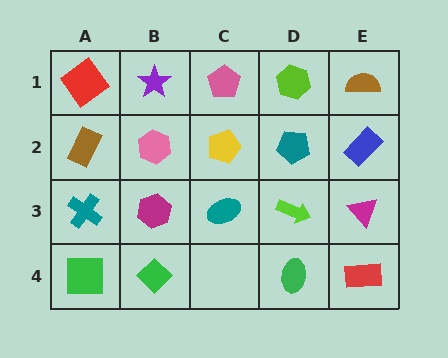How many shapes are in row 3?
5 shapes.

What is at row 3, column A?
A teal cross.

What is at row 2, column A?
A brown rectangle.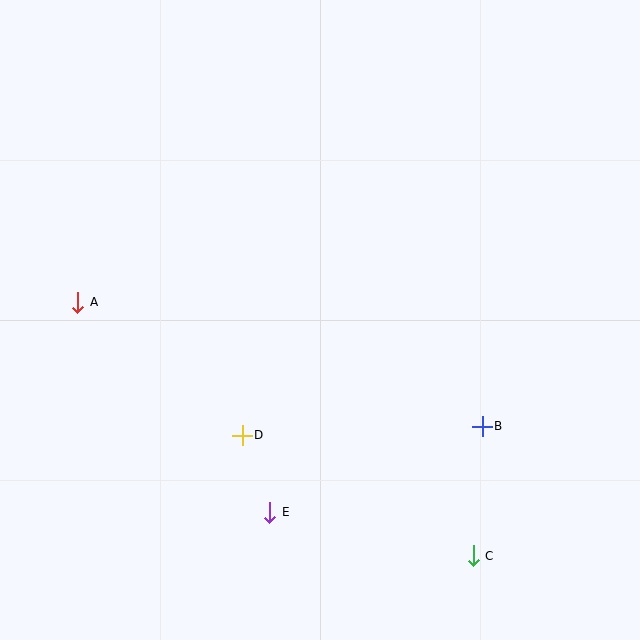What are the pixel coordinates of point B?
Point B is at (482, 426).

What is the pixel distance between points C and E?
The distance between C and E is 208 pixels.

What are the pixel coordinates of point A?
Point A is at (78, 302).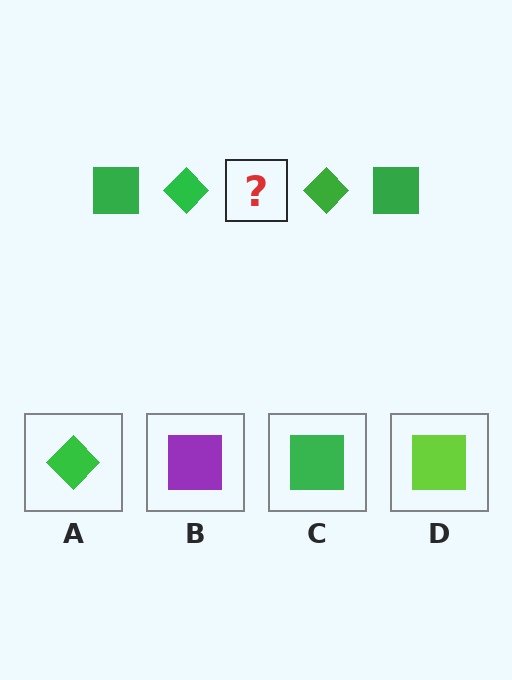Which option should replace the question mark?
Option C.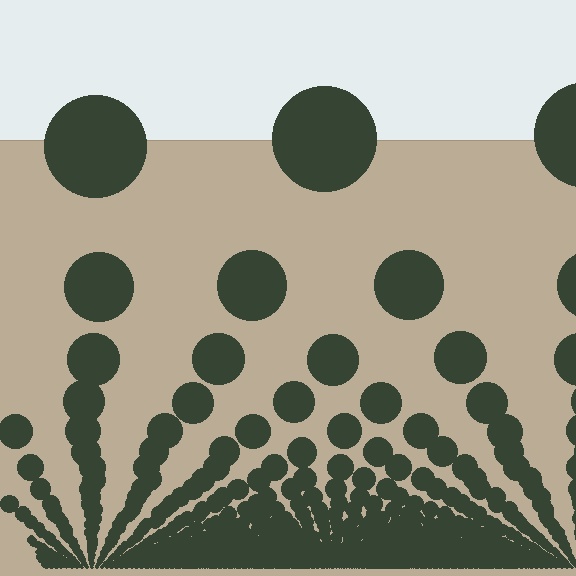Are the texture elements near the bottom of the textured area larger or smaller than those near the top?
Smaller. The gradient is inverted — elements near the bottom are smaller and denser.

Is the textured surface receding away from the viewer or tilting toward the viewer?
The surface appears to tilt toward the viewer. Texture elements get larger and sparser toward the top.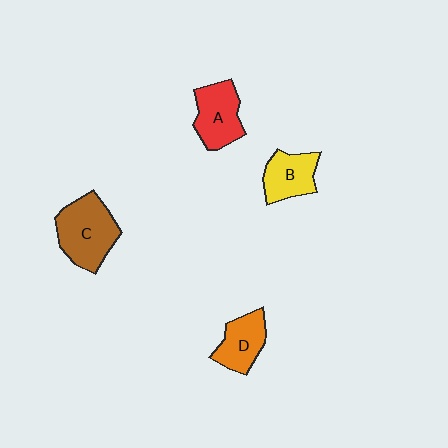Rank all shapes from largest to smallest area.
From largest to smallest: C (brown), A (red), B (yellow), D (orange).